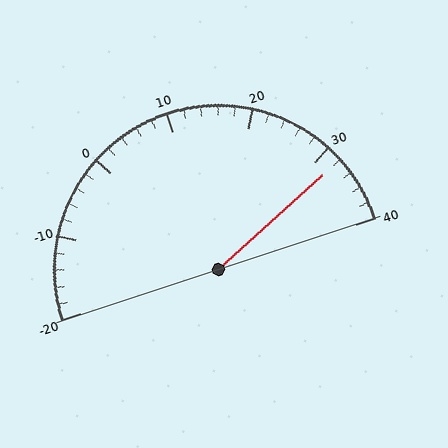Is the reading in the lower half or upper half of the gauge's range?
The reading is in the upper half of the range (-20 to 40).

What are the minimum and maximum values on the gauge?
The gauge ranges from -20 to 40.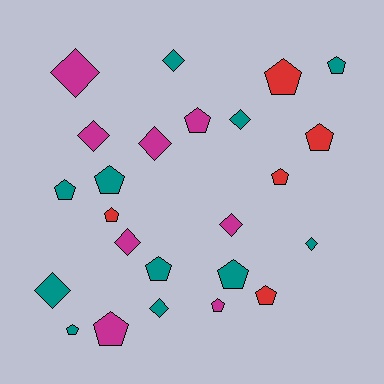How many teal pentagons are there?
There are 6 teal pentagons.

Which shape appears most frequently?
Pentagon, with 14 objects.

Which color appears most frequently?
Teal, with 11 objects.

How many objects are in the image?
There are 24 objects.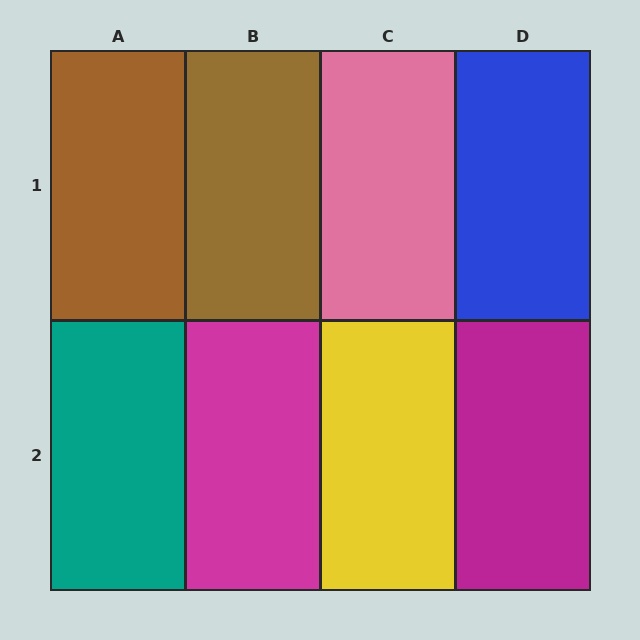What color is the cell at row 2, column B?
Magenta.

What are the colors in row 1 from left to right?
Brown, brown, pink, blue.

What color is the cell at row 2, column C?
Yellow.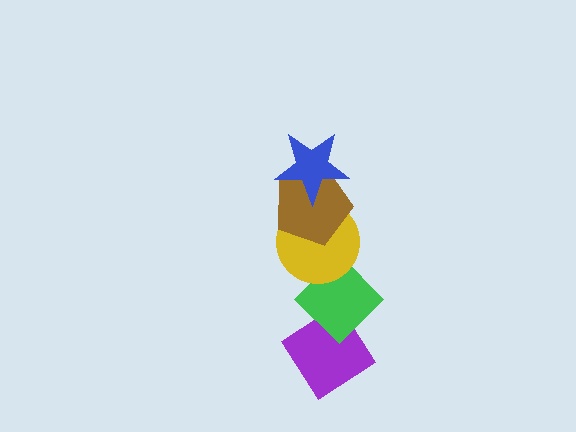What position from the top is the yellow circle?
The yellow circle is 3rd from the top.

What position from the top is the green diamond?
The green diamond is 4th from the top.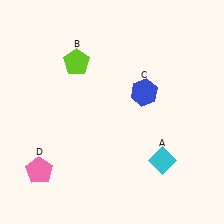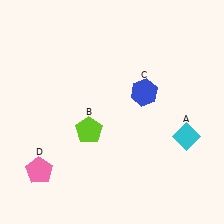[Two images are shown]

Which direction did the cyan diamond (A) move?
The cyan diamond (A) moved up.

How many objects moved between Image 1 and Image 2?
2 objects moved between the two images.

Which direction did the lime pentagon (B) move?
The lime pentagon (B) moved down.